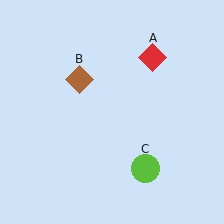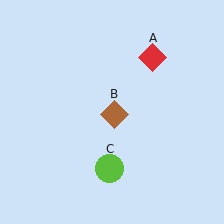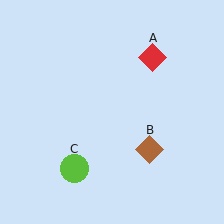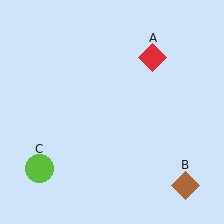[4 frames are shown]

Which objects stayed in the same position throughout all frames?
Red diamond (object A) remained stationary.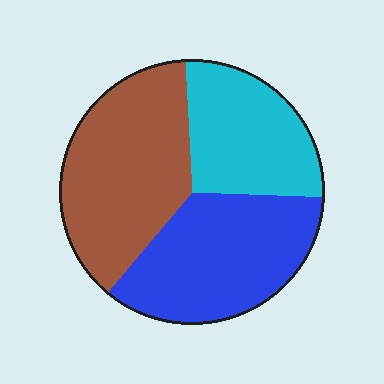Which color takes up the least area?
Cyan, at roughly 25%.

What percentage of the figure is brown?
Brown takes up about three eighths (3/8) of the figure.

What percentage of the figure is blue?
Blue takes up about one third (1/3) of the figure.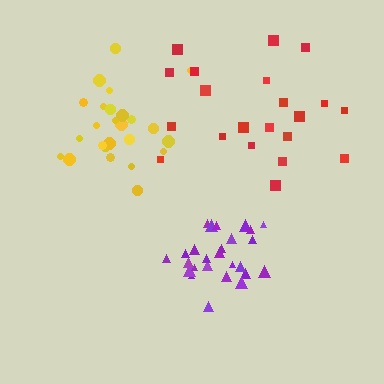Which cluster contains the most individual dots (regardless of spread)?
Purple (26).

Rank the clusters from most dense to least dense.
purple, yellow, red.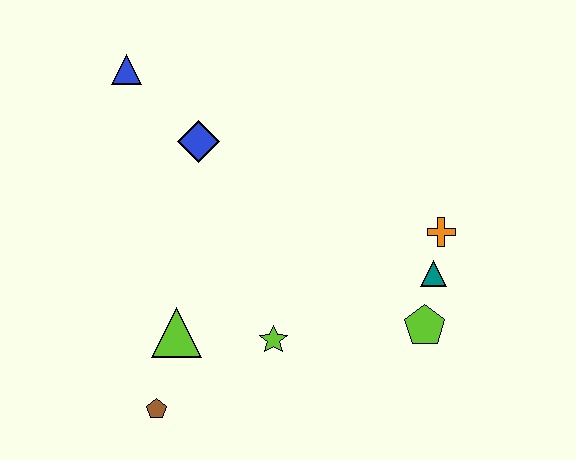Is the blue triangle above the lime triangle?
Yes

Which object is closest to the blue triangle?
The blue diamond is closest to the blue triangle.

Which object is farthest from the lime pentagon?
The blue triangle is farthest from the lime pentagon.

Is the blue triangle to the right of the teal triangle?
No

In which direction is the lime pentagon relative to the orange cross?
The lime pentagon is below the orange cross.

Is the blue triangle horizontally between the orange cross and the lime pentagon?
No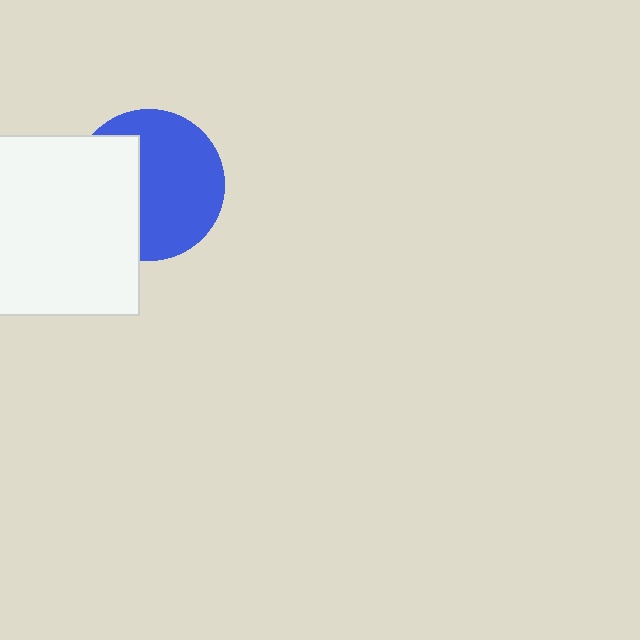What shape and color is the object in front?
The object in front is a white square.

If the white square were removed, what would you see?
You would see the complete blue circle.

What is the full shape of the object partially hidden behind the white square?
The partially hidden object is a blue circle.